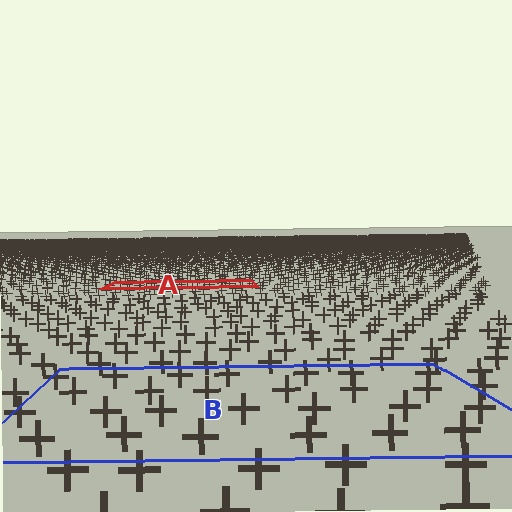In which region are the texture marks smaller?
The texture marks are smaller in region A, because it is farther away.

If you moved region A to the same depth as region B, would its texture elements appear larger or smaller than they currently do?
They would appear larger. At a closer depth, the same texture elements are projected at a bigger on-screen size.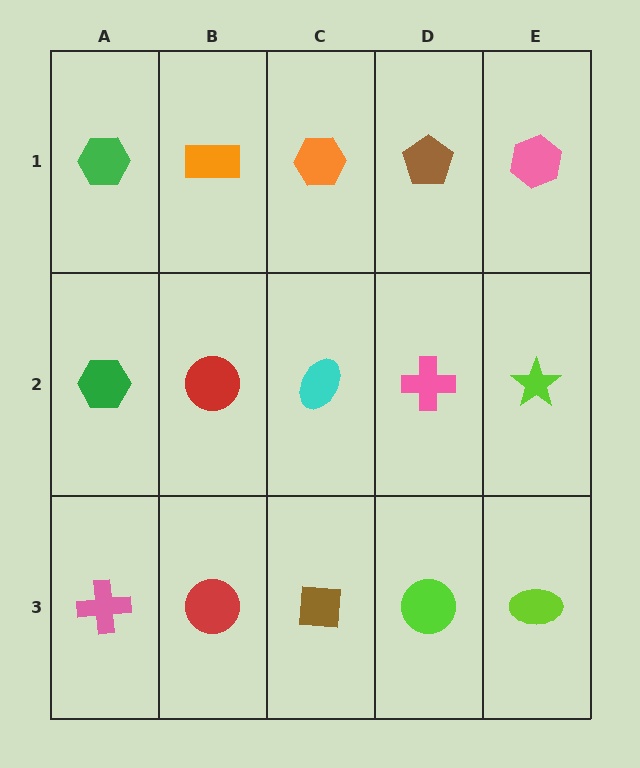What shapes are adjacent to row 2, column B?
An orange rectangle (row 1, column B), a red circle (row 3, column B), a green hexagon (row 2, column A), a cyan ellipse (row 2, column C).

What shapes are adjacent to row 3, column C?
A cyan ellipse (row 2, column C), a red circle (row 3, column B), a lime circle (row 3, column D).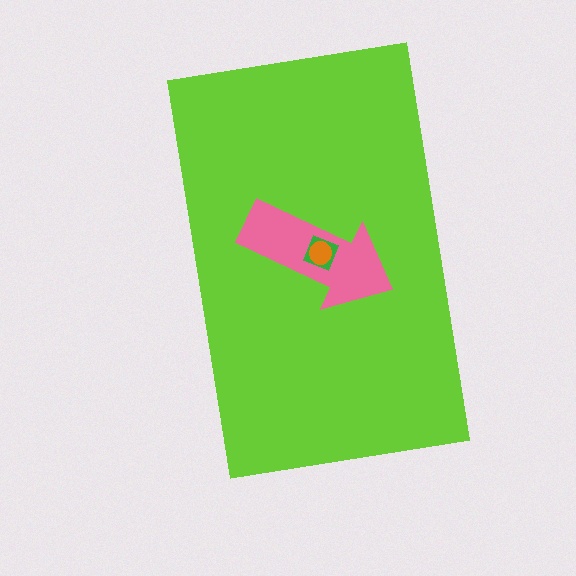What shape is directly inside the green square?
The orange circle.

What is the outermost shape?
The lime rectangle.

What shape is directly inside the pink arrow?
The green square.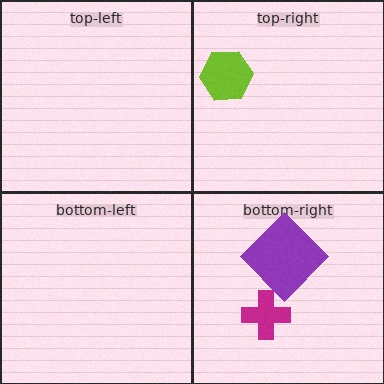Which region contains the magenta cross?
The bottom-right region.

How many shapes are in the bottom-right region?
2.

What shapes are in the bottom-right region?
The magenta cross, the purple diamond.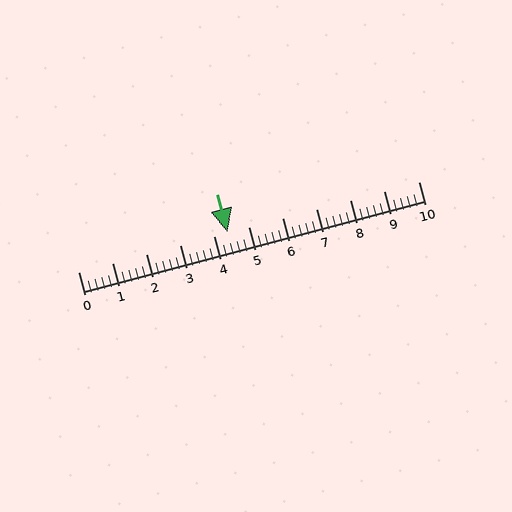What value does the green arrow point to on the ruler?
The green arrow points to approximately 4.4.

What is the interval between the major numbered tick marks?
The major tick marks are spaced 1 units apart.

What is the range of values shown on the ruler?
The ruler shows values from 0 to 10.